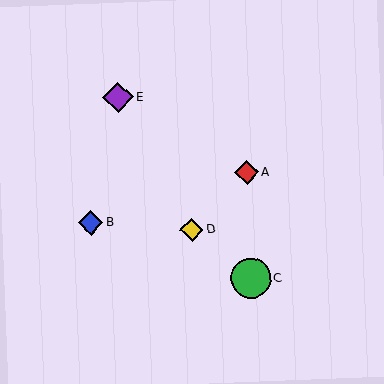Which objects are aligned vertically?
Objects A, C are aligned vertically.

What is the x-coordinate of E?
Object E is at x≈118.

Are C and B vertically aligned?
No, C is at x≈251 and B is at x≈91.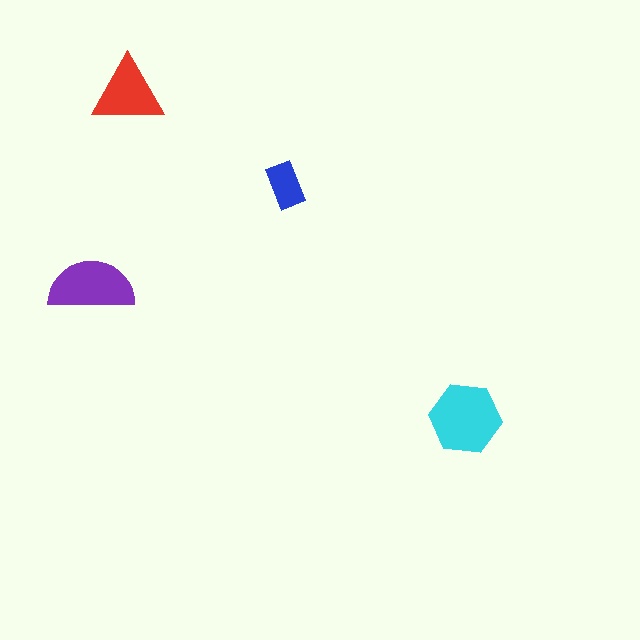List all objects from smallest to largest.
The blue rectangle, the red triangle, the purple semicircle, the cyan hexagon.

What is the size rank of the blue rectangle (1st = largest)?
4th.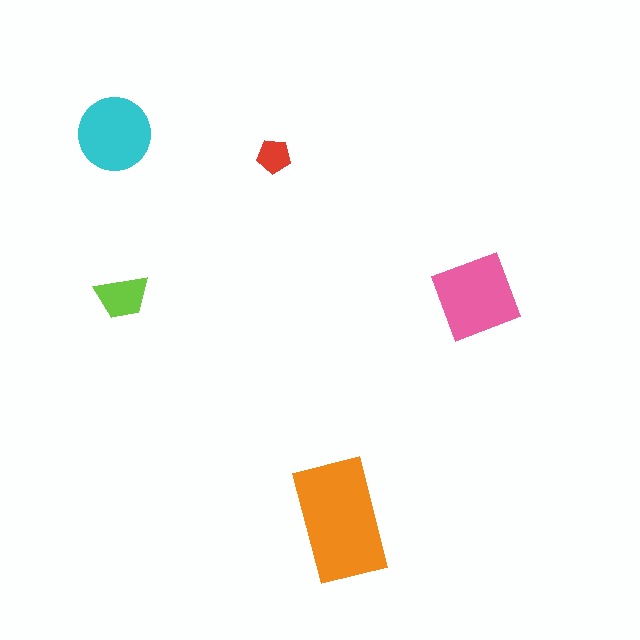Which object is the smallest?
The red pentagon.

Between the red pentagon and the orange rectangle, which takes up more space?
The orange rectangle.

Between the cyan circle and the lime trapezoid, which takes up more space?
The cyan circle.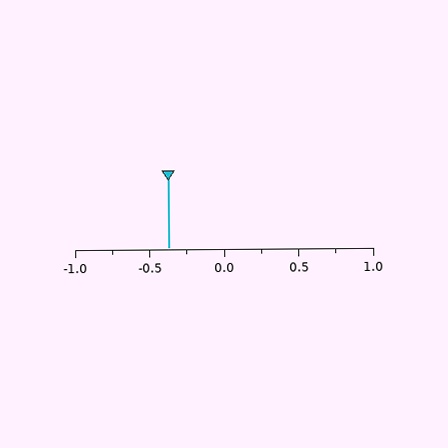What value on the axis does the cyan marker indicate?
The marker indicates approximately -0.38.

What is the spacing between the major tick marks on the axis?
The major ticks are spaced 0.5 apart.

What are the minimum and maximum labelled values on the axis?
The axis runs from -1.0 to 1.0.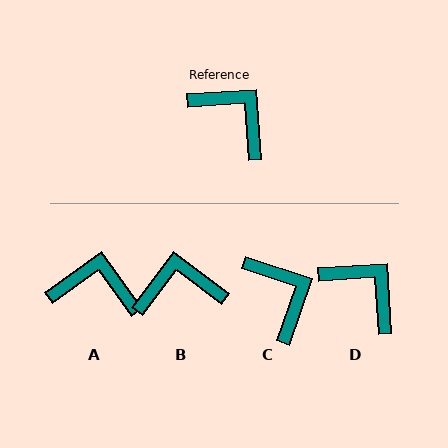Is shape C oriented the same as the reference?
No, it is off by about 22 degrees.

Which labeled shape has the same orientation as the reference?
D.